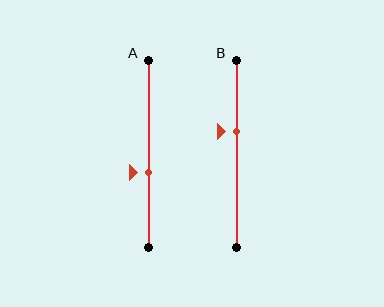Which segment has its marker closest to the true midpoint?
Segment A has its marker closest to the true midpoint.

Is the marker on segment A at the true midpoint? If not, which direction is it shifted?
No, the marker on segment A is shifted downward by about 10% of the segment length.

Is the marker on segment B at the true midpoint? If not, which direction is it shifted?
No, the marker on segment B is shifted upward by about 12% of the segment length.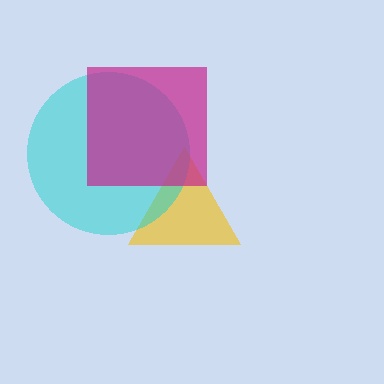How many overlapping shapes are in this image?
There are 3 overlapping shapes in the image.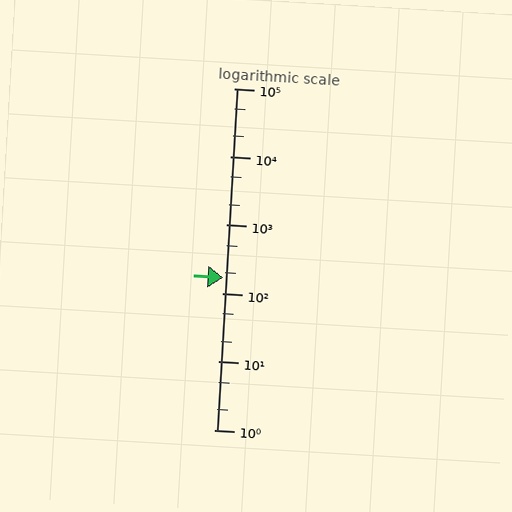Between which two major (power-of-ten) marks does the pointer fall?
The pointer is between 100 and 1000.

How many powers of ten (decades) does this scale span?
The scale spans 5 decades, from 1 to 100000.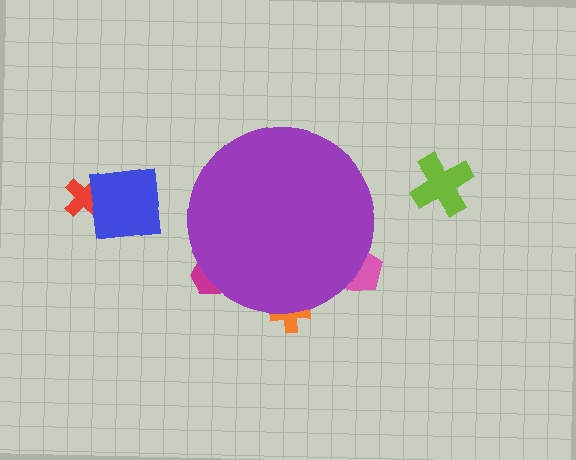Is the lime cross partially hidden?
No, the lime cross is fully visible.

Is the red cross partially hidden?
No, the red cross is fully visible.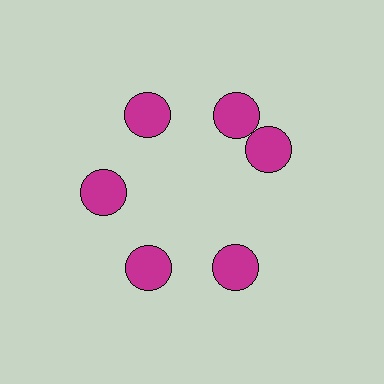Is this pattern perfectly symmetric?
No. The 6 magenta circles are arranged in a ring, but one element near the 3 o'clock position is rotated out of alignment along the ring, breaking the 6-fold rotational symmetry.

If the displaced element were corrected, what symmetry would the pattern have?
It would have 6-fold rotational symmetry — the pattern would map onto itself every 60 degrees.